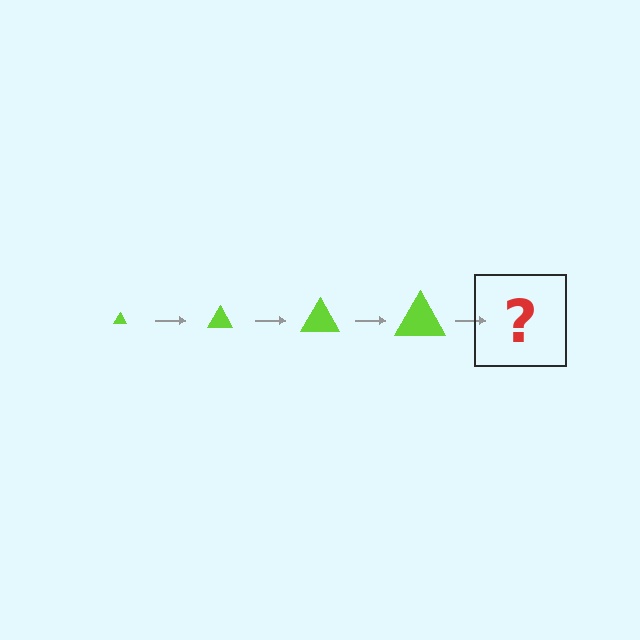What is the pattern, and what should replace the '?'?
The pattern is that the triangle gets progressively larger each step. The '?' should be a lime triangle, larger than the previous one.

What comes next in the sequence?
The next element should be a lime triangle, larger than the previous one.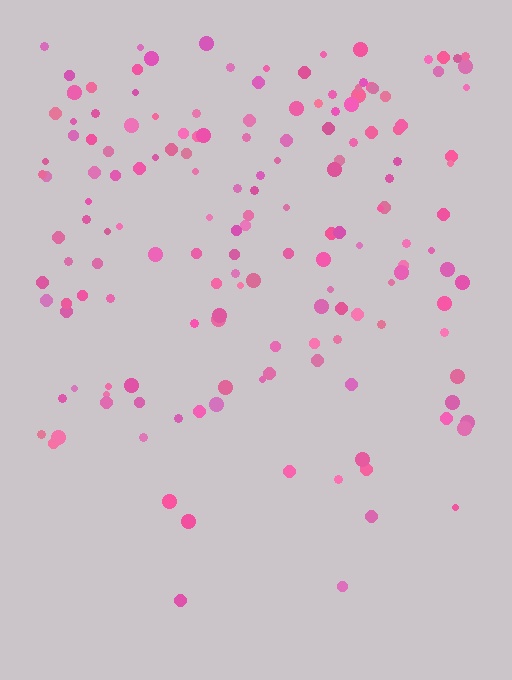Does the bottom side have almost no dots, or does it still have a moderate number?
Still a moderate number, just noticeably fewer than the top.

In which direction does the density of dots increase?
From bottom to top, with the top side densest.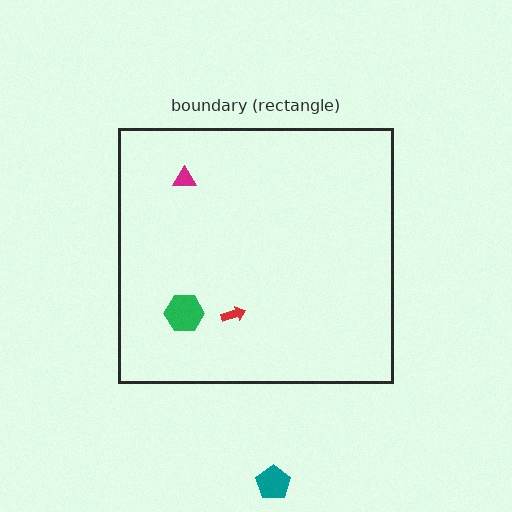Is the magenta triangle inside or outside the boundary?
Inside.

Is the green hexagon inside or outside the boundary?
Inside.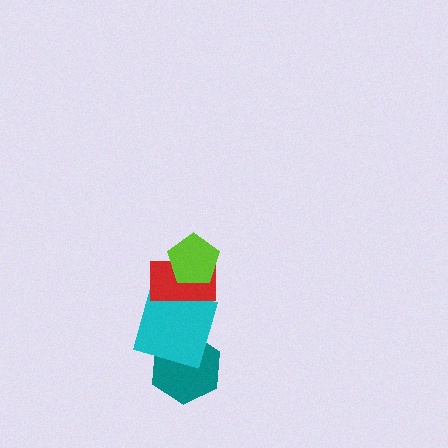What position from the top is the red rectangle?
The red rectangle is 2nd from the top.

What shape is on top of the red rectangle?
The lime pentagon is on top of the red rectangle.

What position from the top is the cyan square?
The cyan square is 3rd from the top.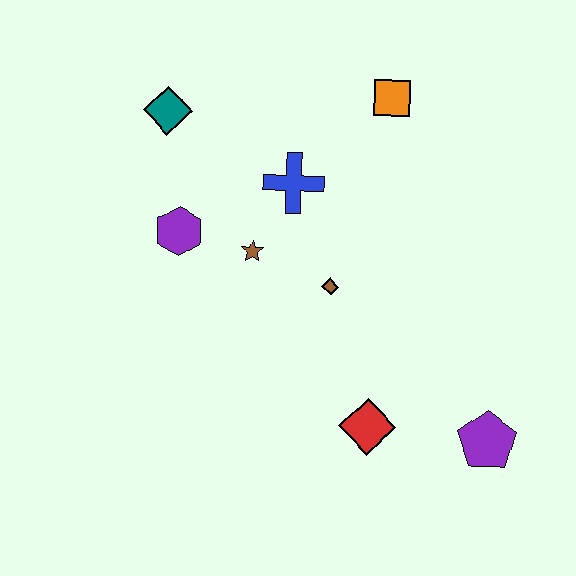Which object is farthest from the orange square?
The purple pentagon is farthest from the orange square.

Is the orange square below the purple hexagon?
No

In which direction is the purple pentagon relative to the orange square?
The purple pentagon is below the orange square.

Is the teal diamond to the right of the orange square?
No